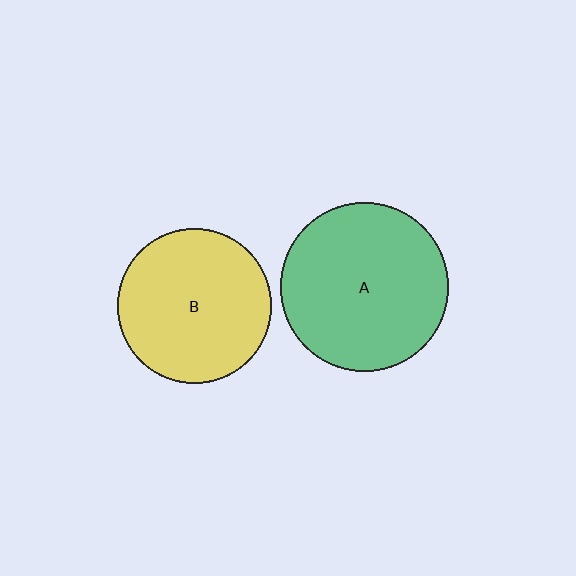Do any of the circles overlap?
No, none of the circles overlap.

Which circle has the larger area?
Circle A (green).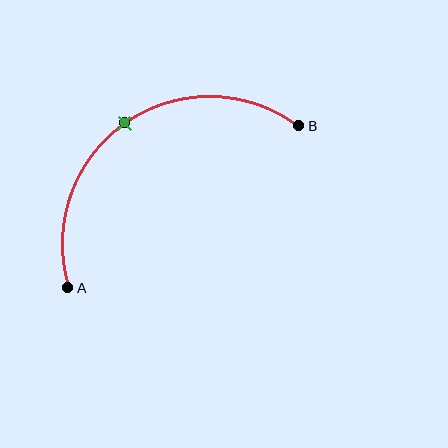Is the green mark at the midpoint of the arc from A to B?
Yes. The green mark lies on the arc at equal arc-length from both A and B — it is the arc midpoint.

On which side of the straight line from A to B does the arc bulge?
The arc bulges above and to the left of the straight line connecting A and B.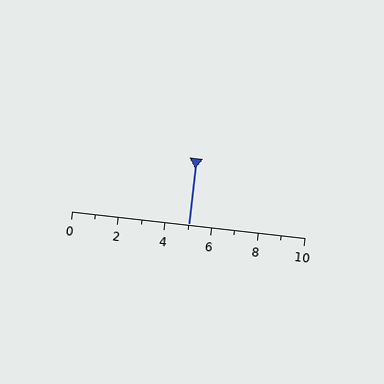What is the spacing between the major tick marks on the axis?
The major ticks are spaced 2 apart.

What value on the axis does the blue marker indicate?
The marker indicates approximately 5.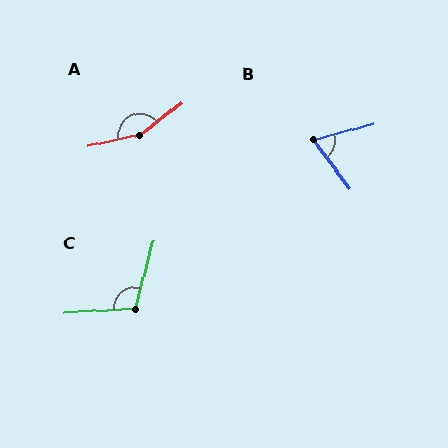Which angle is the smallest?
B, at approximately 68 degrees.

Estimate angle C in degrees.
Approximately 108 degrees.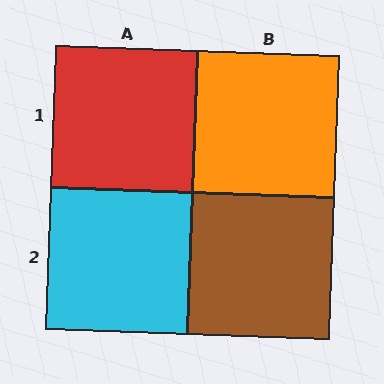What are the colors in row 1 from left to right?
Red, orange.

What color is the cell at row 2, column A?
Cyan.